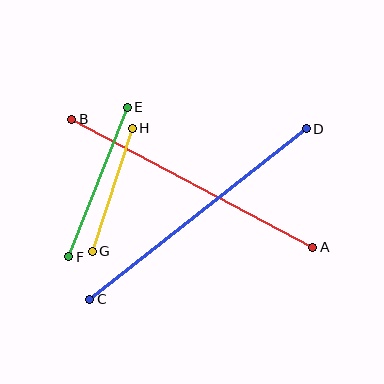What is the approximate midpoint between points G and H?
The midpoint is at approximately (112, 190) pixels.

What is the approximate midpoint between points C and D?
The midpoint is at approximately (198, 214) pixels.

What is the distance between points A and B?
The distance is approximately 273 pixels.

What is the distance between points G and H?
The distance is approximately 129 pixels.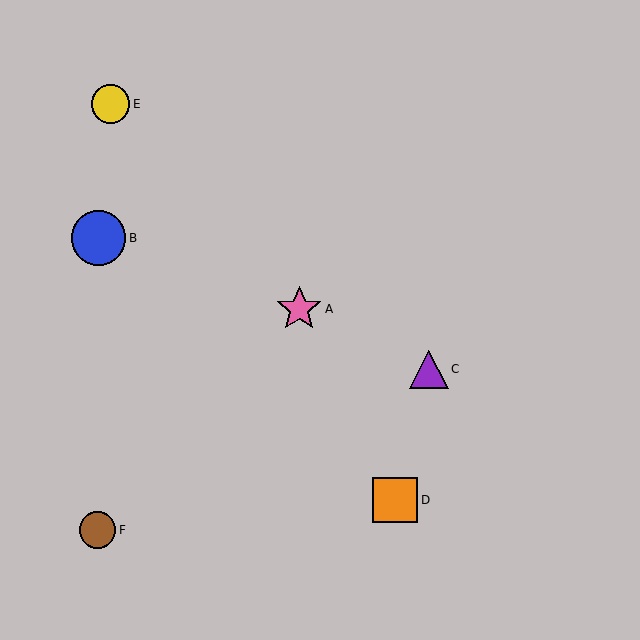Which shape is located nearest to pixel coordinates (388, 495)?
The orange square (labeled D) at (395, 500) is nearest to that location.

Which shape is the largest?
The blue circle (labeled B) is the largest.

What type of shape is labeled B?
Shape B is a blue circle.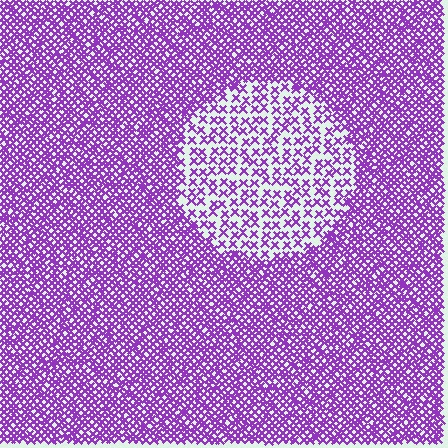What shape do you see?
I see a circle.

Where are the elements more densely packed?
The elements are more densely packed outside the circle boundary.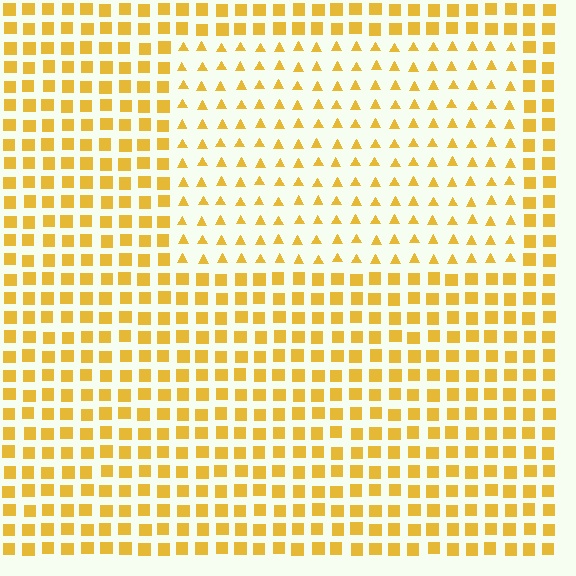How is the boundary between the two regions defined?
The boundary is defined by a change in element shape: triangles inside vs. squares outside. All elements share the same color and spacing.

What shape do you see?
I see a rectangle.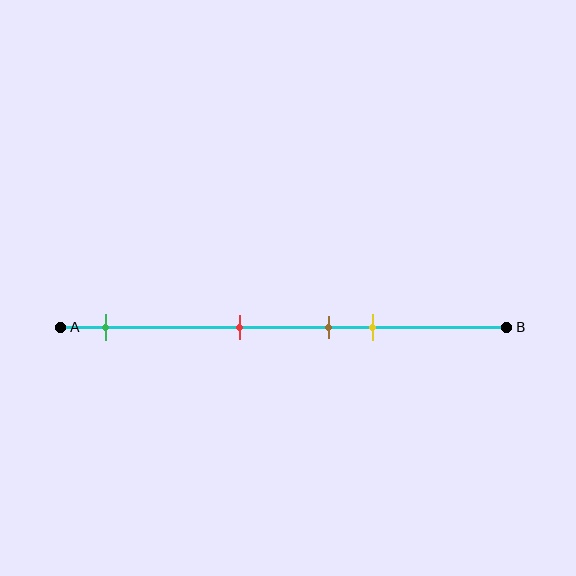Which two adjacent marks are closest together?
The brown and yellow marks are the closest adjacent pair.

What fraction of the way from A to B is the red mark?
The red mark is approximately 40% (0.4) of the way from A to B.